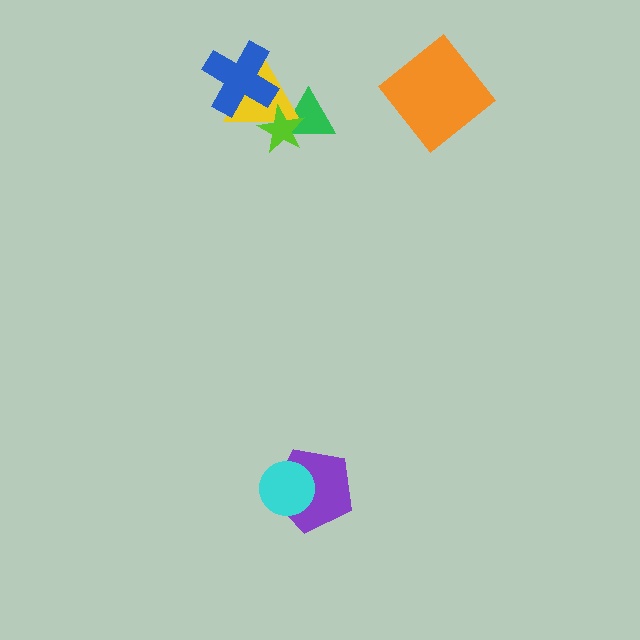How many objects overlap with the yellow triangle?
3 objects overlap with the yellow triangle.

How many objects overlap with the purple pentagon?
1 object overlaps with the purple pentagon.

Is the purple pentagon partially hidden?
Yes, it is partially covered by another shape.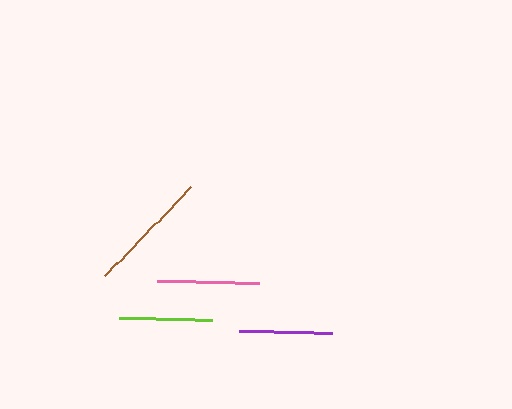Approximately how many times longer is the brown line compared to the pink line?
The brown line is approximately 1.2 times the length of the pink line.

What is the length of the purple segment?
The purple segment is approximately 92 pixels long.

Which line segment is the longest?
The brown line is the longest at approximately 124 pixels.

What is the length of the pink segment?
The pink segment is approximately 102 pixels long.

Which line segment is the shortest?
The purple line is the shortest at approximately 92 pixels.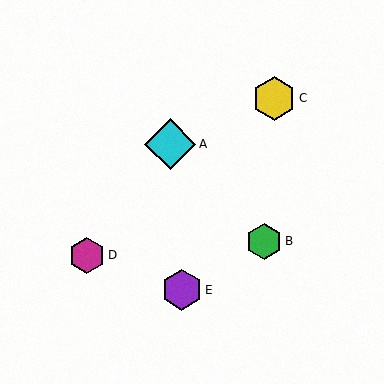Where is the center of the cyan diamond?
The center of the cyan diamond is at (170, 144).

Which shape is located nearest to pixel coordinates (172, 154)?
The cyan diamond (labeled A) at (170, 144) is nearest to that location.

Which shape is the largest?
The cyan diamond (labeled A) is the largest.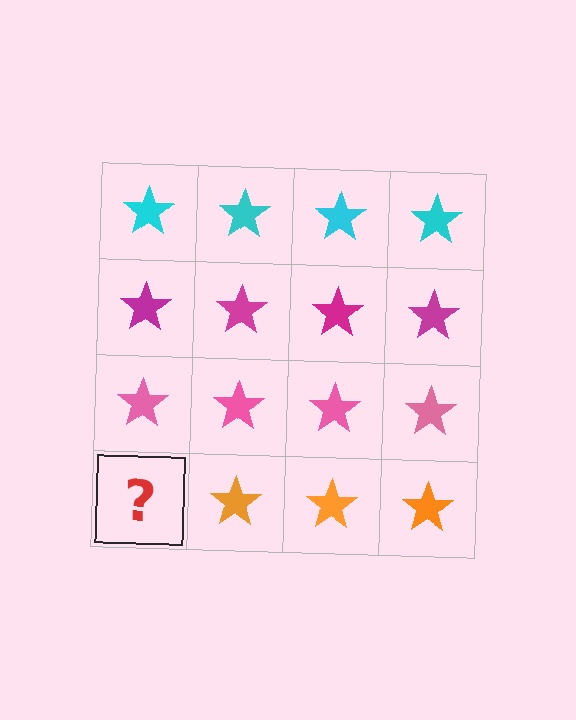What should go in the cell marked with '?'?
The missing cell should contain an orange star.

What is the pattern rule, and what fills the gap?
The rule is that each row has a consistent color. The gap should be filled with an orange star.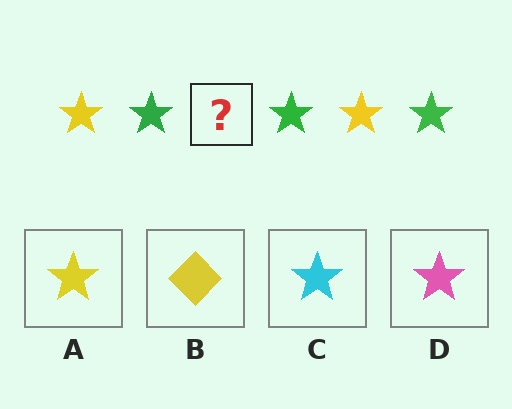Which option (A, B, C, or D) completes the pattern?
A.